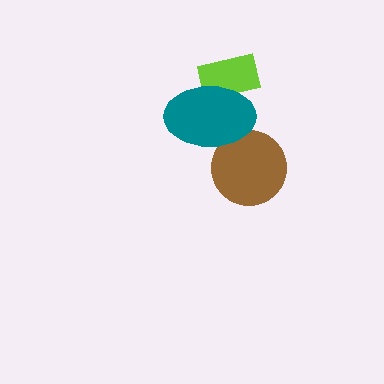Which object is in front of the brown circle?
The teal ellipse is in front of the brown circle.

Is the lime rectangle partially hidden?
Yes, it is partially covered by another shape.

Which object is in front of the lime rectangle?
The teal ellipse is in front of the lime rectangle.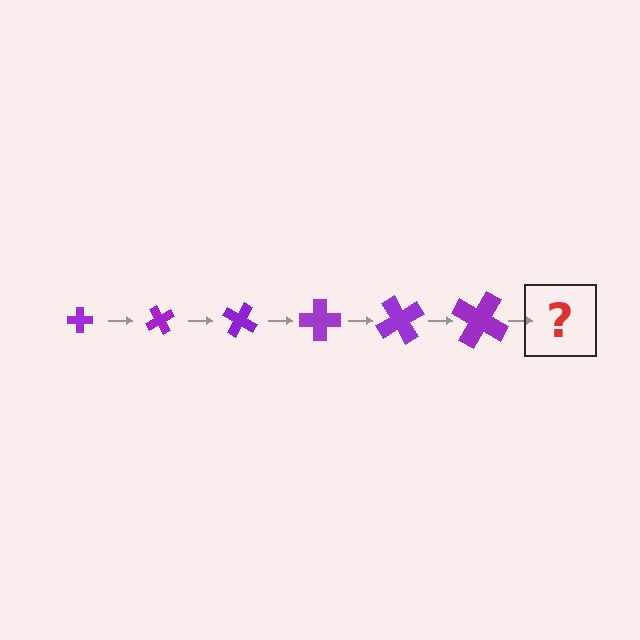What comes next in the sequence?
The next element should be a cross, larger than the previous one and rotated 360 degrees from the start.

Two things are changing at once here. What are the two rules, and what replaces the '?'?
The two rules are that the cross grows larger each step and it rotates 60 degrees each step. The '?' should be a cross, larger than the previous one and rotated 360 degrees from the start.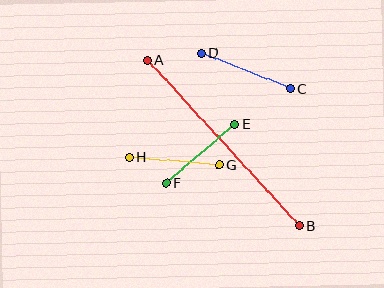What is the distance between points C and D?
The distance is approximately 96 pixels.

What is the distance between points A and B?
The distance is approximately 224 pixels.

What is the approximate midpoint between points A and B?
The midpoint is at approximately (223, 143) pixels.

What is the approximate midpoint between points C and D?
The midpoint is at approximately (246, 71) pixels.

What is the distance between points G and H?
The distance is approximately 91 pixels.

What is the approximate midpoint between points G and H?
The midpoint is at approximately (175, 161) pixels.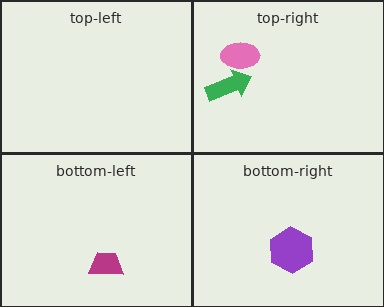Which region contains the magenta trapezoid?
The bottom-left region.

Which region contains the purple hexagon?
The bottom-right region.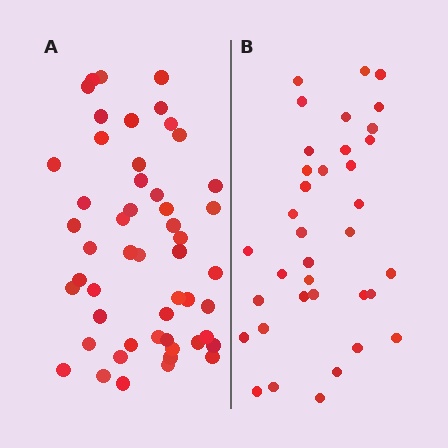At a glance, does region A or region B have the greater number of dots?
Region A (the left region) has more dots.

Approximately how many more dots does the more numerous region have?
Region A has approximately 15 more dots than region B.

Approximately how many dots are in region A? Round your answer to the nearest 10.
About 50 dots. (The exact count is 51, which rounds to 50.)